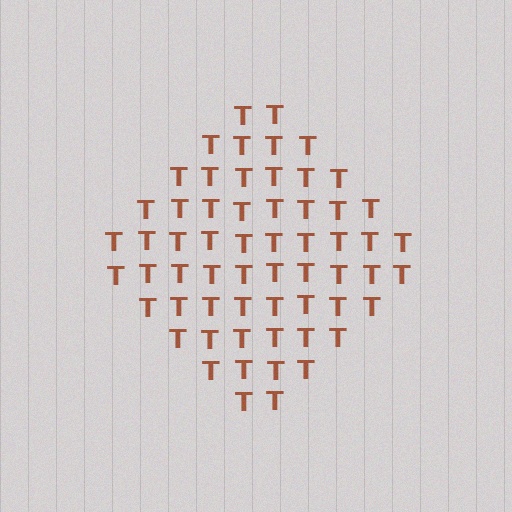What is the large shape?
The large shape is a diamond.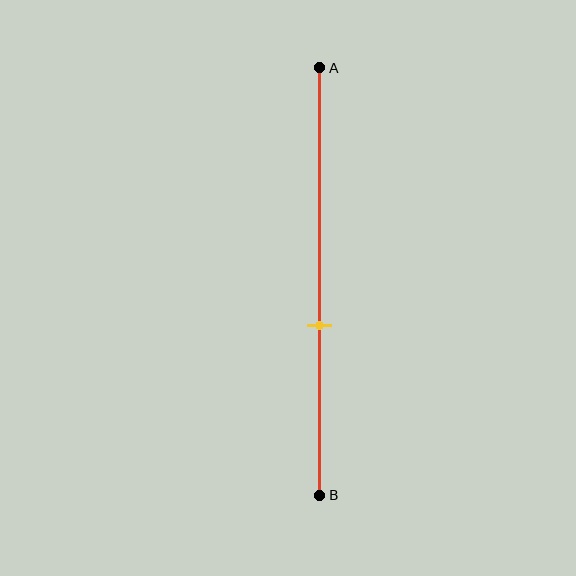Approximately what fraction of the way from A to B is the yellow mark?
The yellow mark is approximately 60% of the way from A to B.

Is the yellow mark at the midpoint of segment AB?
No, the mark is at about 60% from A, not at the 50% midpoint.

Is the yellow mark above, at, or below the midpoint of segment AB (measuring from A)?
The yellow mark is below the midpoint of segment AB.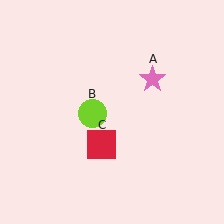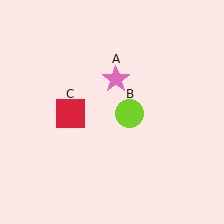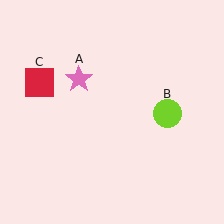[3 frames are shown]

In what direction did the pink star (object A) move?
The pink star (object A) moved left.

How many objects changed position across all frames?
3 objects changed position: pink star (object A), lime circle (object B), red square (object C).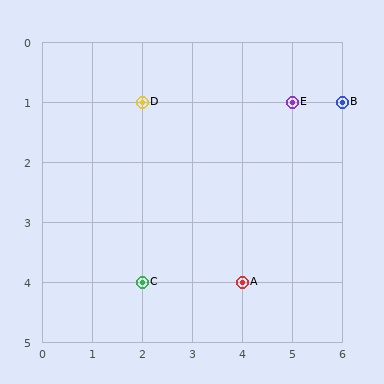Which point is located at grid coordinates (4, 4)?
Point A is at (4, 4).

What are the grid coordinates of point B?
Point B is at grid coordinates (6, 1).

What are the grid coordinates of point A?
Point A is at grid coordinates (4, 4).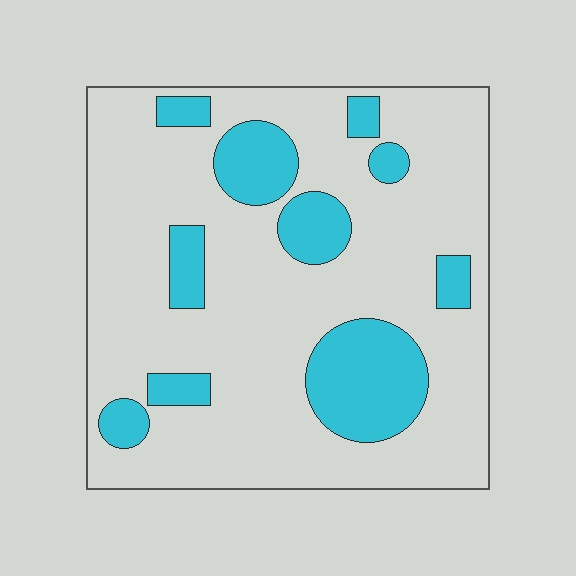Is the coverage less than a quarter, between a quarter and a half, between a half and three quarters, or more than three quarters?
Less than a quarter.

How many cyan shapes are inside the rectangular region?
10.